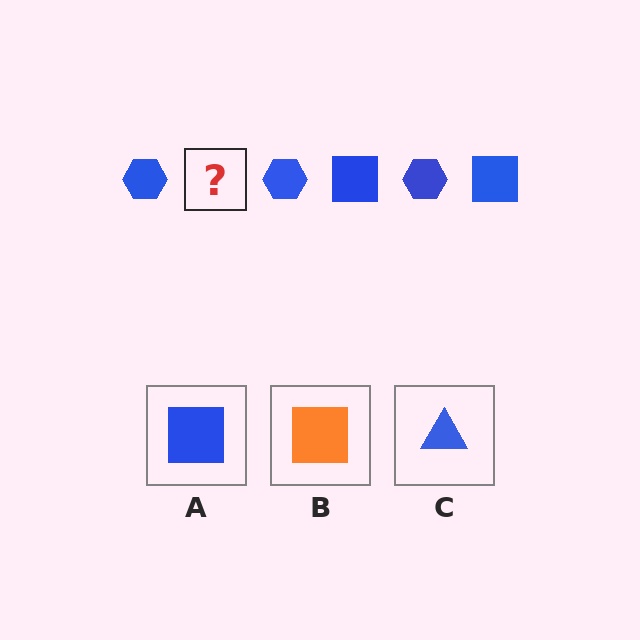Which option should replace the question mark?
Option A.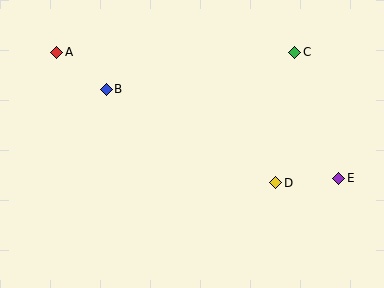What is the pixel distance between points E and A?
The distance between E and A is 309 pixels.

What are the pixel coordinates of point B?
Point B is at (106, 89).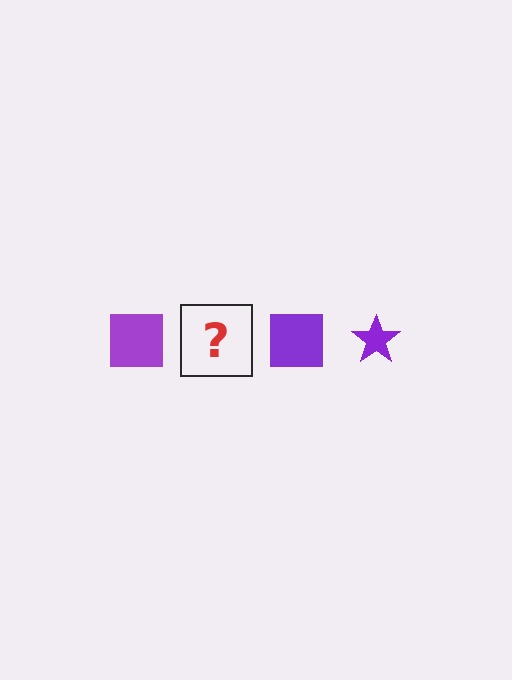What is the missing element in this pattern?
The missing element is a purple star.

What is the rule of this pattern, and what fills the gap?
The rule is that the pattern cycles through square, star shapes in purple. The gap should be filled with a purple star.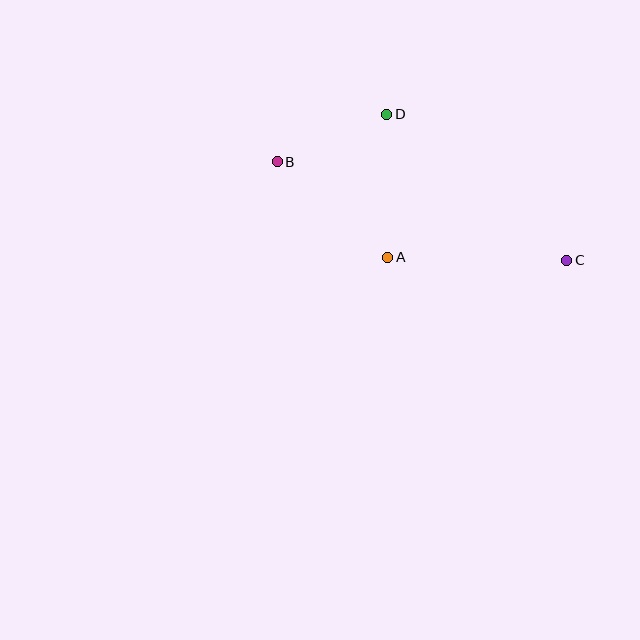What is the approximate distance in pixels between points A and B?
The distance between A and B is approximately 146 pixels.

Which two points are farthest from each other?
Points B and C are farthest from each other.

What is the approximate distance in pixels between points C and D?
The distance between C and D is approximately 232 pixels.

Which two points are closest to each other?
Points B and D are closest to each other.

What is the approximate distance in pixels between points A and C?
The distance between A and C is approximately 179 pixels.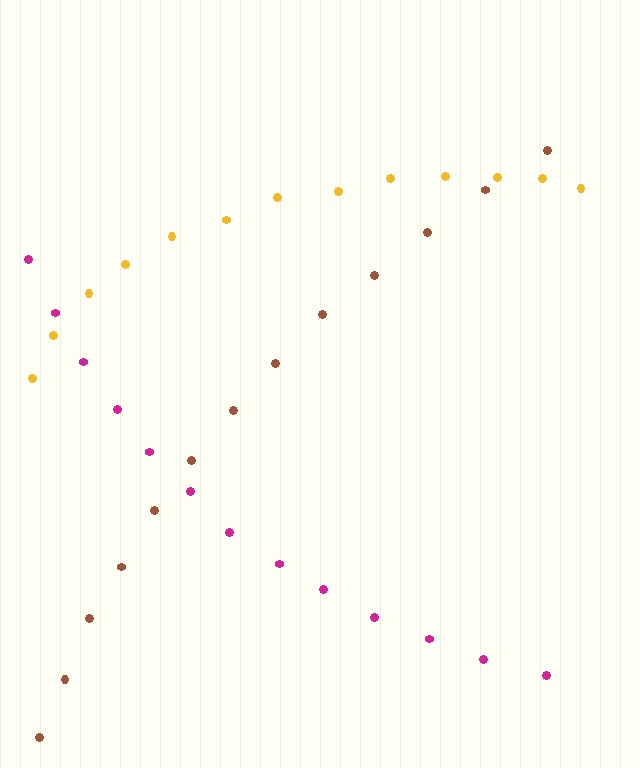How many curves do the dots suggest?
There are 3 distinct paths.